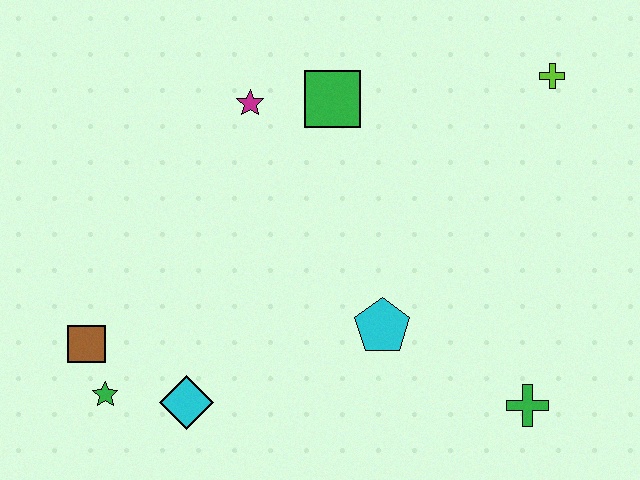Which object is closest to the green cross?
The cyan pentagon is closest to the green cross.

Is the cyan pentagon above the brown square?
Yes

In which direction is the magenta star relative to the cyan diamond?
The magenta star is above the cyan diamond.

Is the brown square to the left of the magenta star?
Yes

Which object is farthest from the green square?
The green star is farthest from the green square.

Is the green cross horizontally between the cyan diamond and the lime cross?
Yes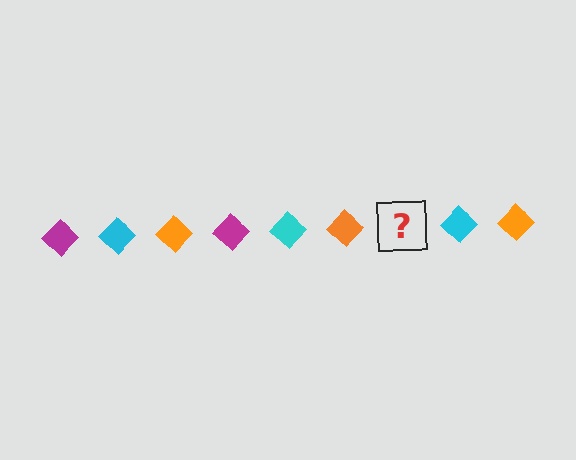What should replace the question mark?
The question mark should be replaced with a magenta diamond.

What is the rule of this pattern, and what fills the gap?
The rule is that the pattern cycles through magenta, cyan, orange diamonds. The gap should be filled with a magenta diamond.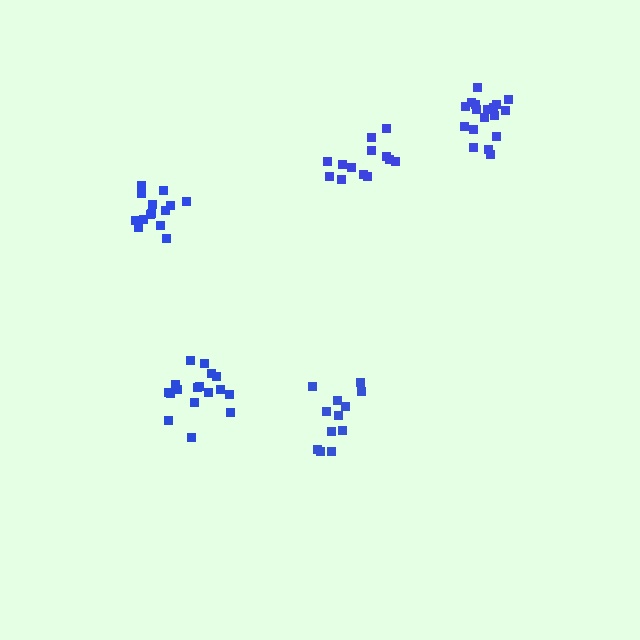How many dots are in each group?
Group 1: 14 dots, Group 2: 13 dots, Group 3: 12 dots, Group 4: 17 dots, Group 5: 18 dots (74 total).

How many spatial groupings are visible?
There are 5 spatial groupings.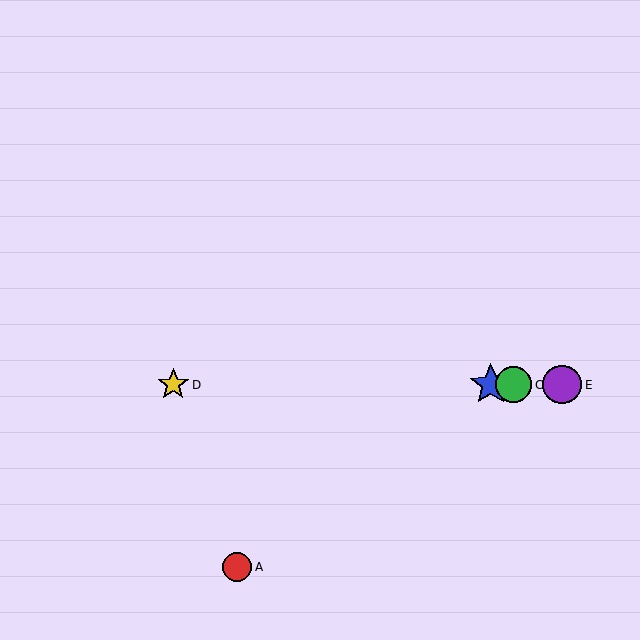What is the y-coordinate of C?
Object C is at y≈385.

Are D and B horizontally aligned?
Yes, both are at y≈385.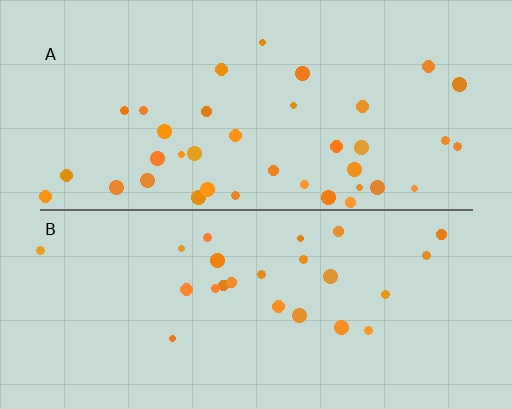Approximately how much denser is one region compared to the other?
Approximately 1.5× — region A over region B.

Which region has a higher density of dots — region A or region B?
A (the top).